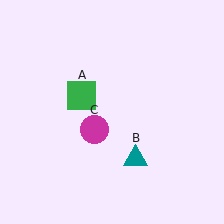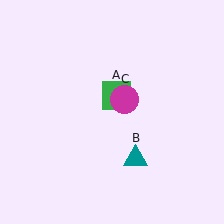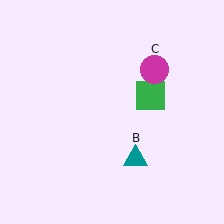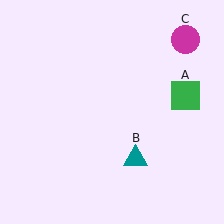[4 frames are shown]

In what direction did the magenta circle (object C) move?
The magenta circle (object C) moved up and to the right.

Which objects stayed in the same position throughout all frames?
Teal triangle (object B) remained stationary.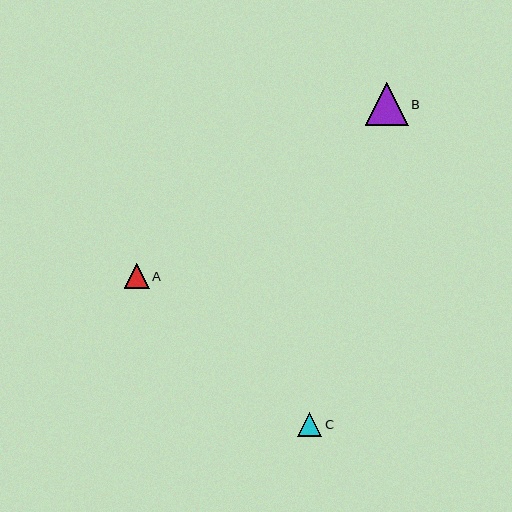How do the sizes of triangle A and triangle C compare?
Triangle A and triangle C are approximately the same size.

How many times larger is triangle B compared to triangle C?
Triangle B is approximately 1.8 times the size of triangle C.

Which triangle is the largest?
Triangle B is the largest with a size of approximately 43 pixels.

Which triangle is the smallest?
Triangle C is the smallest with a size of approximately 24 pixels.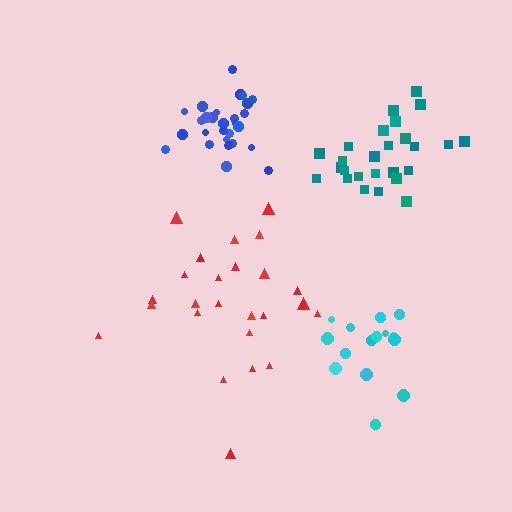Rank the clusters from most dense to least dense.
blue, teal, cyan, red.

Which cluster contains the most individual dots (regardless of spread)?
Blue (28).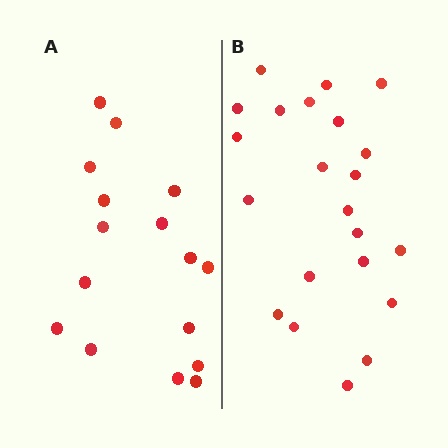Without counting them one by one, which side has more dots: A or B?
Region B (the right region) has more dots.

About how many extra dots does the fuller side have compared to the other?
Region B has about 6 more dots than region A.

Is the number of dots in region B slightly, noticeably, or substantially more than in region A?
Region B has noticeably more, but not dramatically so. The ratio is roughly 1.4 to 1.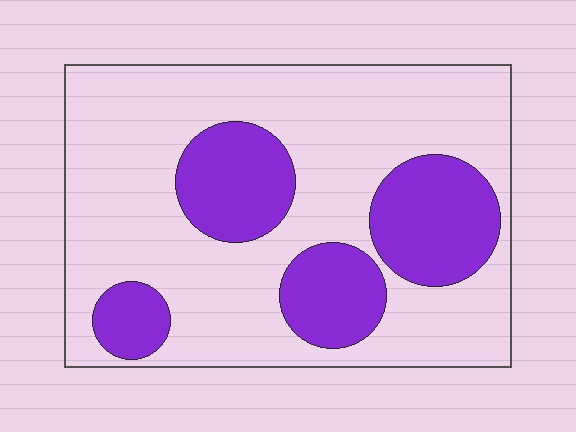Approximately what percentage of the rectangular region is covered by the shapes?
Approximately 30%.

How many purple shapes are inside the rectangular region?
4.